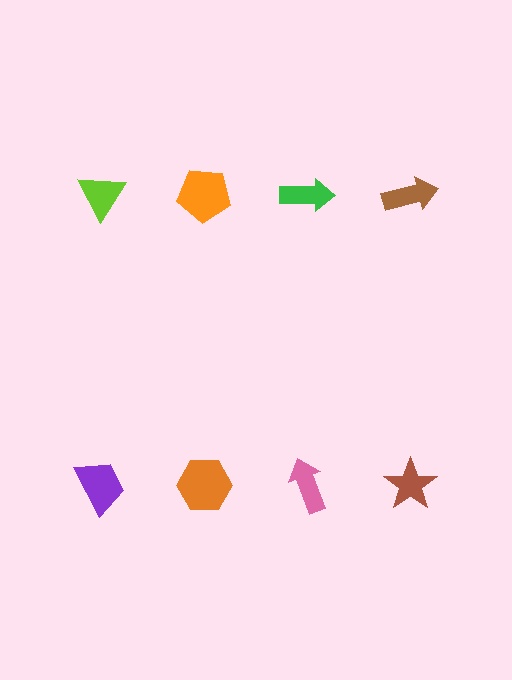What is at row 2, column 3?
A pink arrow.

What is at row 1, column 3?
A green arrow.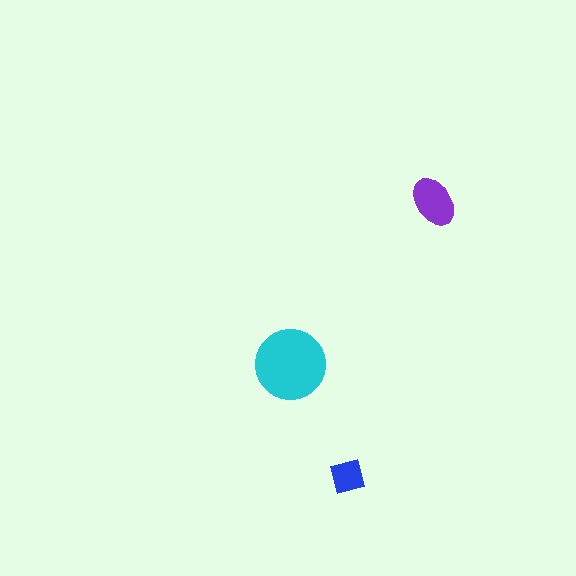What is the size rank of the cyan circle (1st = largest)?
1st.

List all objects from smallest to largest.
The blue square, the purple ellipse, the cyan circle.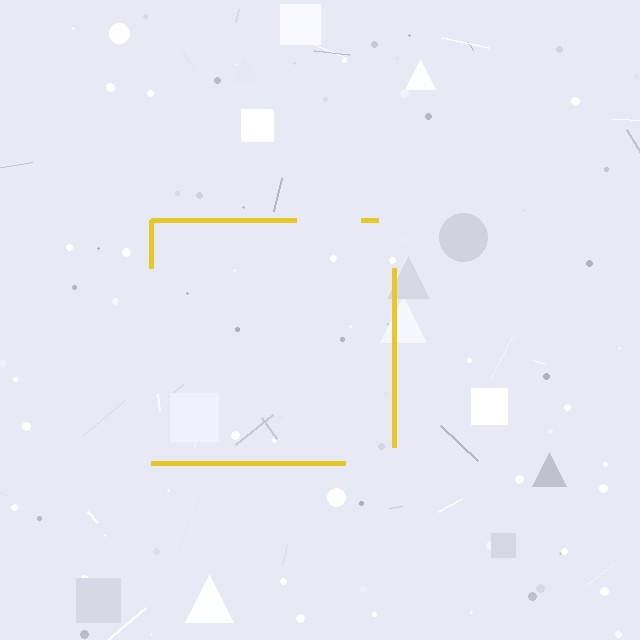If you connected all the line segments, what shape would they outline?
They would outline a square.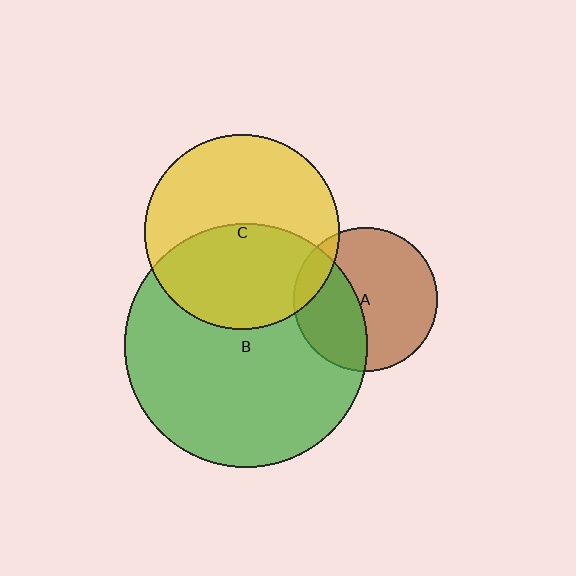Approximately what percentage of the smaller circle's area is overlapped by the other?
Approximately 40%.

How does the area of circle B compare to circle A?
Approximately 2.9 times.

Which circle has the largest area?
Circle B (green).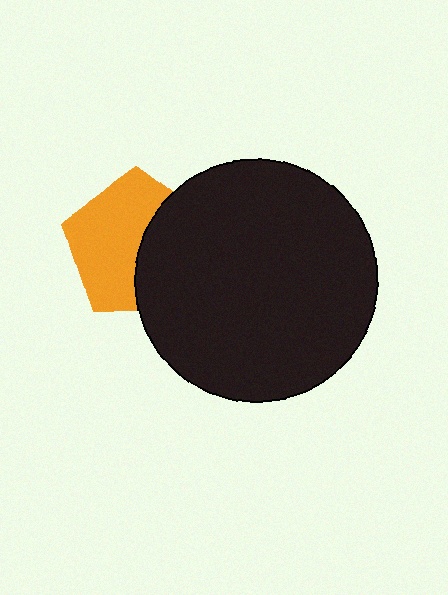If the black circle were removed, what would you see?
You would see the complete orange pentagon.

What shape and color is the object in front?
The object in front is a black circle.